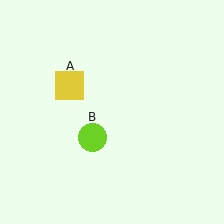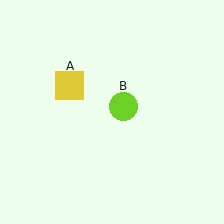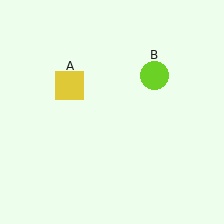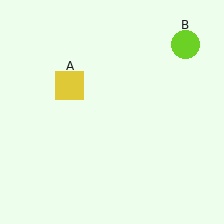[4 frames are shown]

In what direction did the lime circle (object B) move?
The lime circle (object B) moved up and to the right.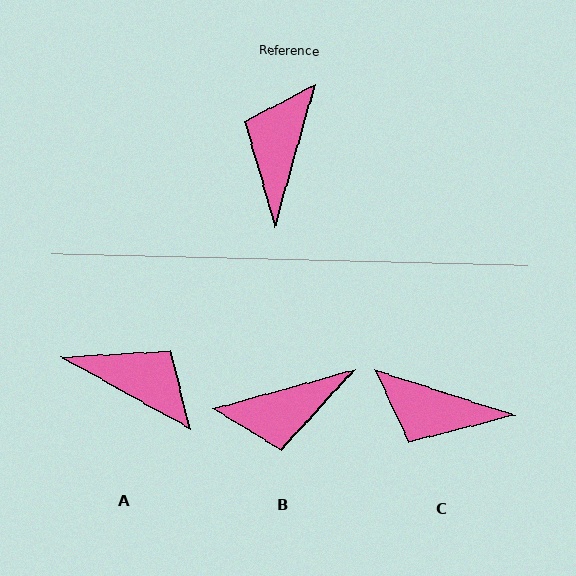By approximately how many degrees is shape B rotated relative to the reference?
Approximately 121 degrees counter-clockwise.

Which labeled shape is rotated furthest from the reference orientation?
B, about 121 degrees away.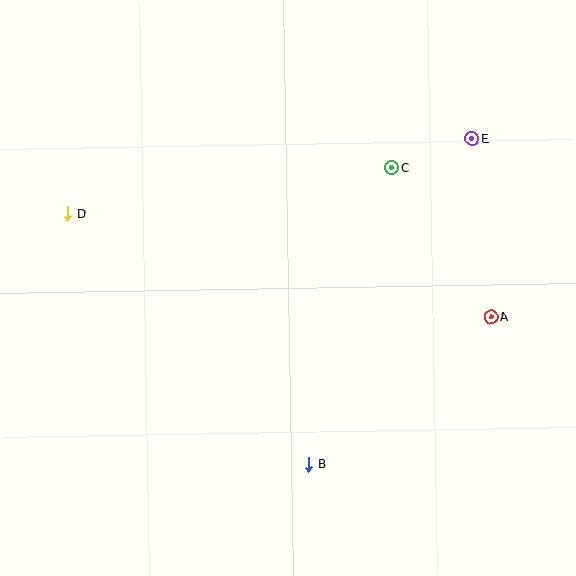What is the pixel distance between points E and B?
The distance between E and B is 364 pixels.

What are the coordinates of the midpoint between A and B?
The midpoint between A and B is at (400, 391).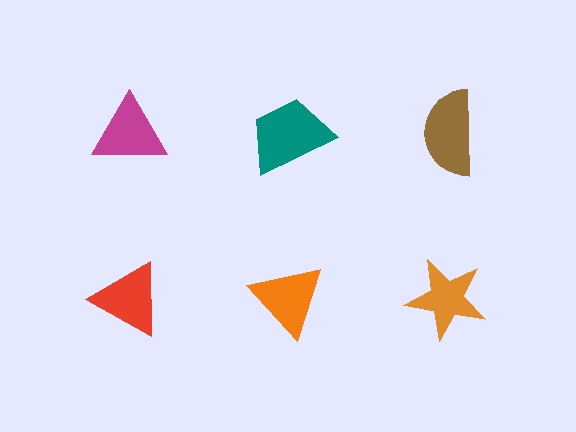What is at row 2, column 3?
An orange star.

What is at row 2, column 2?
An orange triangle.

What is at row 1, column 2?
A teal trapezoid.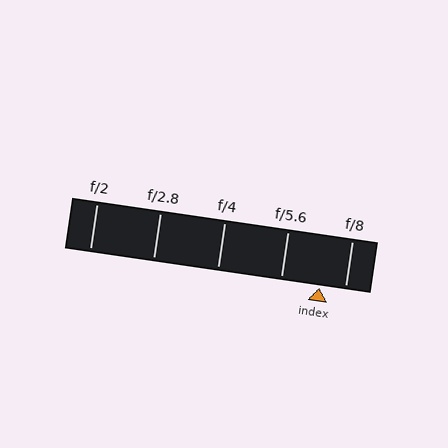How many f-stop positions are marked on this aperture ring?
There are 5 f-stop positions marked.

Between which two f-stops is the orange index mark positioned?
The index mark is between f/5.6 and f/8.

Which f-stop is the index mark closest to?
The index mark is closest to f/8.